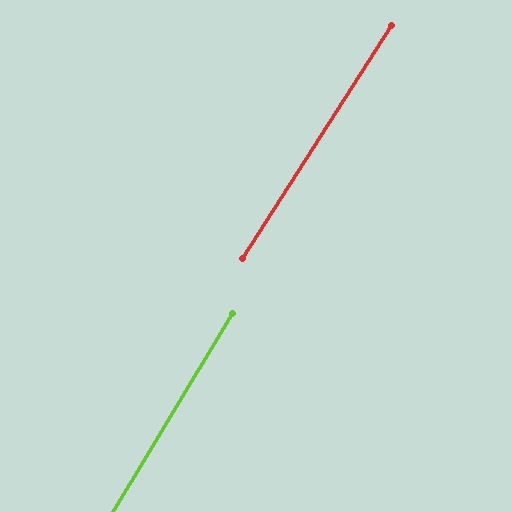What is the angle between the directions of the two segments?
Approximately 2 degrees.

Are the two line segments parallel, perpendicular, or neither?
Parallel — their directions differ by only 1.6°.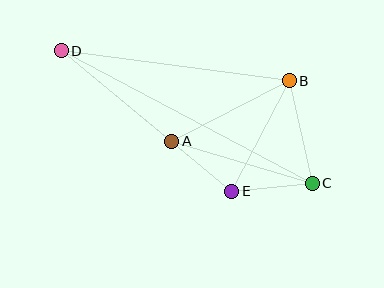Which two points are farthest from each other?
Points C and D are farthest from each other.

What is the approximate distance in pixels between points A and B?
The distance between A and B is approximately 132 pixels.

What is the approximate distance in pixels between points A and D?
The distance between A and D is approximately 143 pixels.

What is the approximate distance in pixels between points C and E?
The distance between C and E is approximately 81 pixels.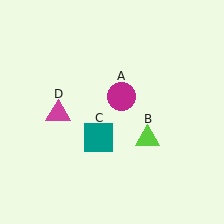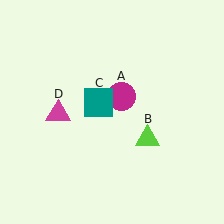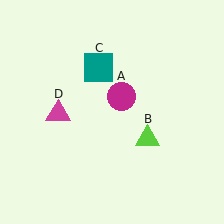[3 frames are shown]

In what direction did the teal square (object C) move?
The teal square (object C) moved up.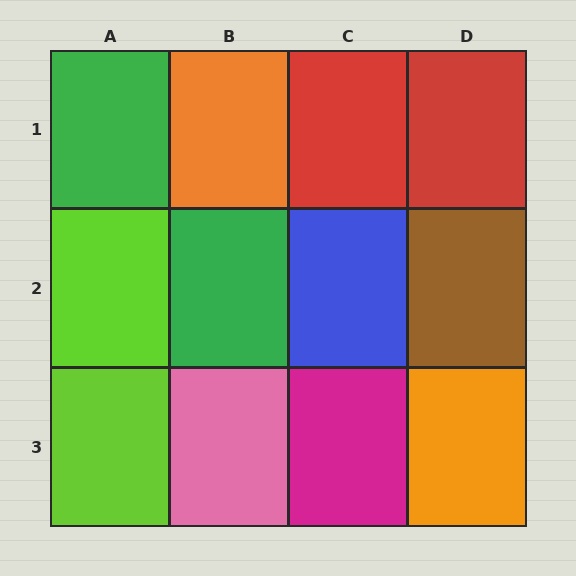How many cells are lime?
2 cells are lime.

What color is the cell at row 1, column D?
Red.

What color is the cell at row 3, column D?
Orange.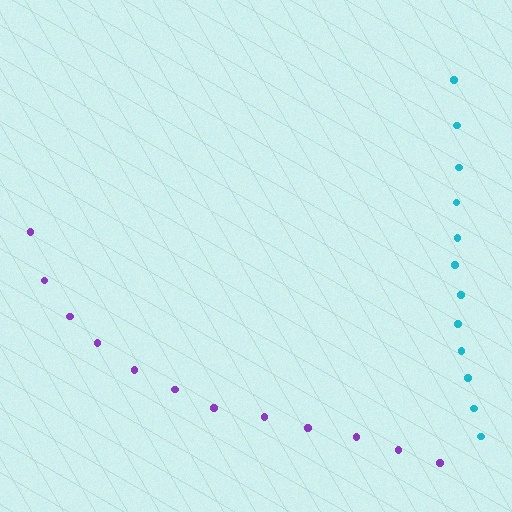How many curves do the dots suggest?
There are 2 distinct paths.